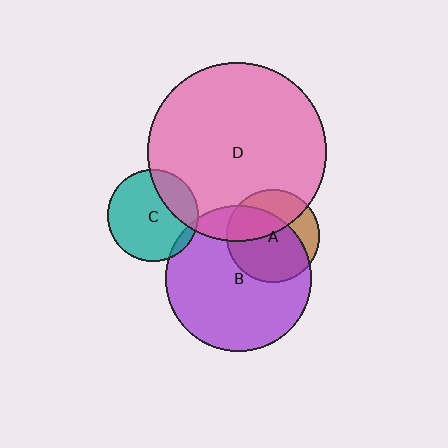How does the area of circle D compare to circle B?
Approximately 1.5 times.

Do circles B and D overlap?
Yes.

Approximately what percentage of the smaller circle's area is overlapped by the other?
Approximately 15%.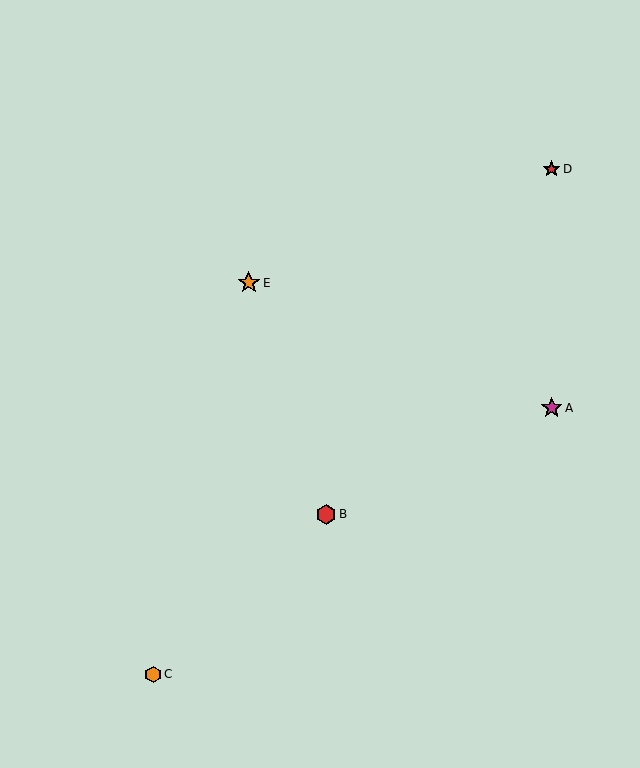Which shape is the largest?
The orange star (labeled E) is the largest.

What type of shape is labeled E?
Shape E is an orange star.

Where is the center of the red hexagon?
The center of the red hexagon is at (326, 514).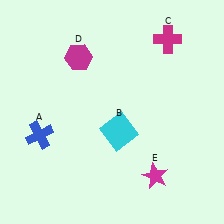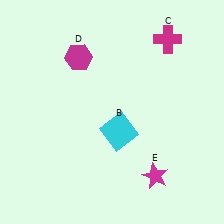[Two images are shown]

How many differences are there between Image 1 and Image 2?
There is 1 difference between the two images.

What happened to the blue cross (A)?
The blue cross (A) was removed in Image 2. It was in the bottom-left area of Image 1.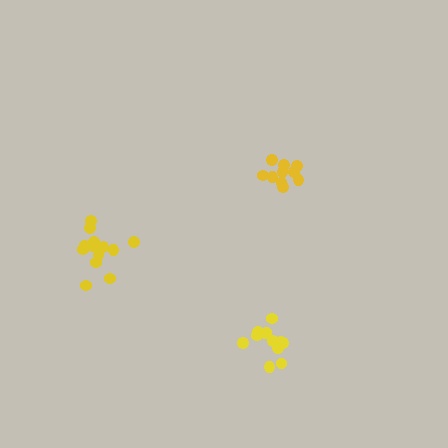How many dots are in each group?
Group 1: 14 dots, Group 2: 10 dots, Group 3: 14 dots (38 total).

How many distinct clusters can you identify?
There are 3 distinct clusters.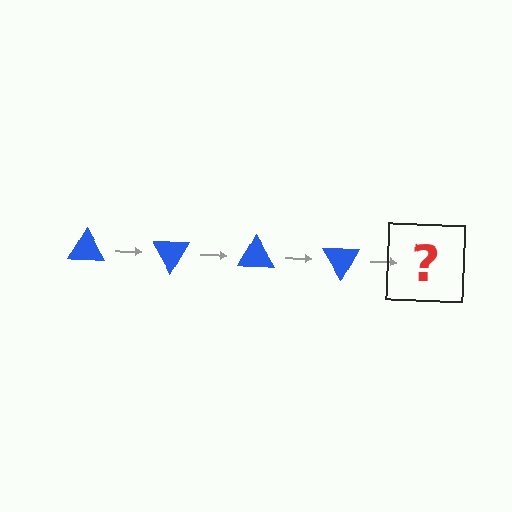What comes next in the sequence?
The next element should be a blue triangle rotated 240 degrees.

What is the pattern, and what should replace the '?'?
The pattern is that the triangle rotates 60 degrees each step. The '?' should be a blue triangle rotated 240 degrees.